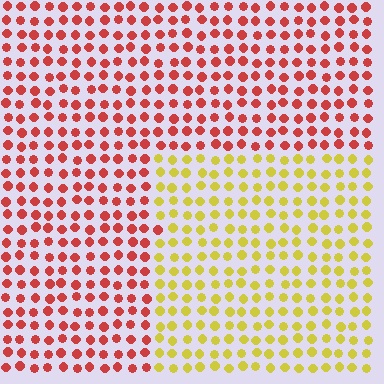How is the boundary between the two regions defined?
The boundary is defined purely by a slight shift in hue (about 60 degrees). Spacing, size, and orientation are identical on both sides.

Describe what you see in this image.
The image is filled with small red elements in a uniform arrangement. A rectangle-shaped region is visible where the elements are tinted to a slightly different hue, forming a subtle color boundary.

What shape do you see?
I see a rectangle.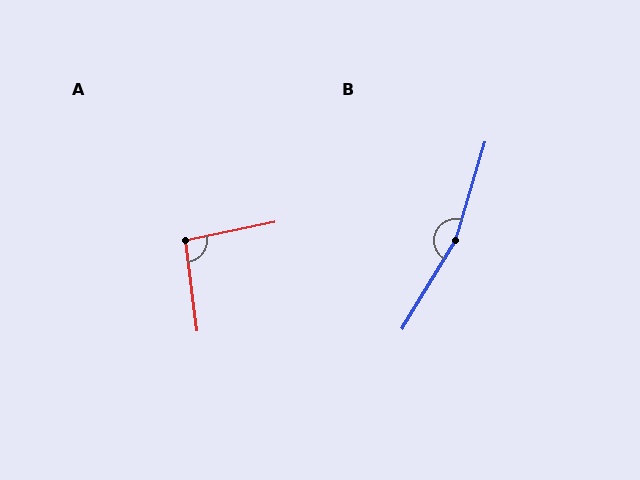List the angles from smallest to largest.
A (94°), B (166°).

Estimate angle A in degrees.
Approximately 94 degrees.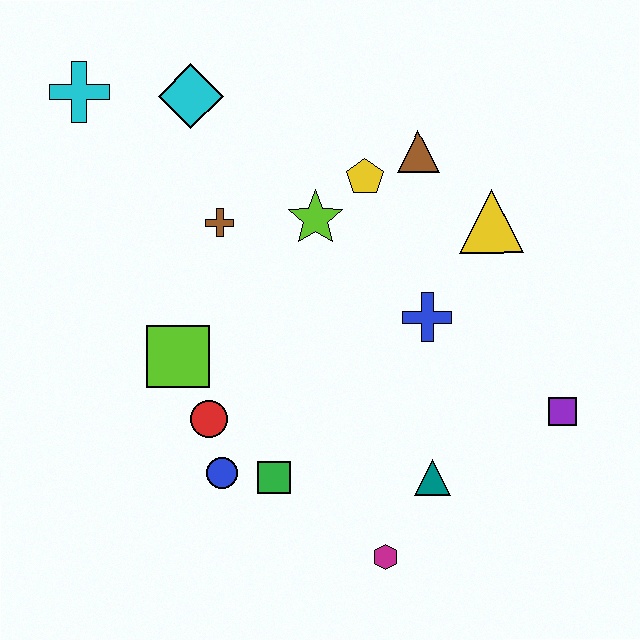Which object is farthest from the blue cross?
The cyan cross is farthest from the blue cross.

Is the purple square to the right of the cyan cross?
Yes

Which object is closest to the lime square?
The red circle is closest to the lime square.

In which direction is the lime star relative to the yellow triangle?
The lime star is to the left of the yellow triangle.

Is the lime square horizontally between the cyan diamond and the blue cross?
No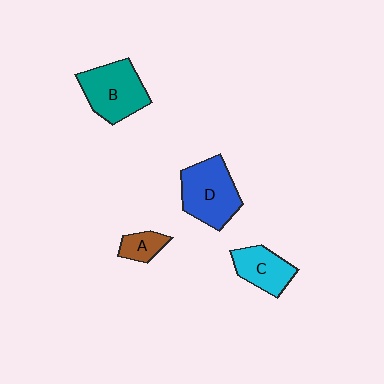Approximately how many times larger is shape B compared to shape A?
Approximately 2.7 times.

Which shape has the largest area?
Shape D (blue).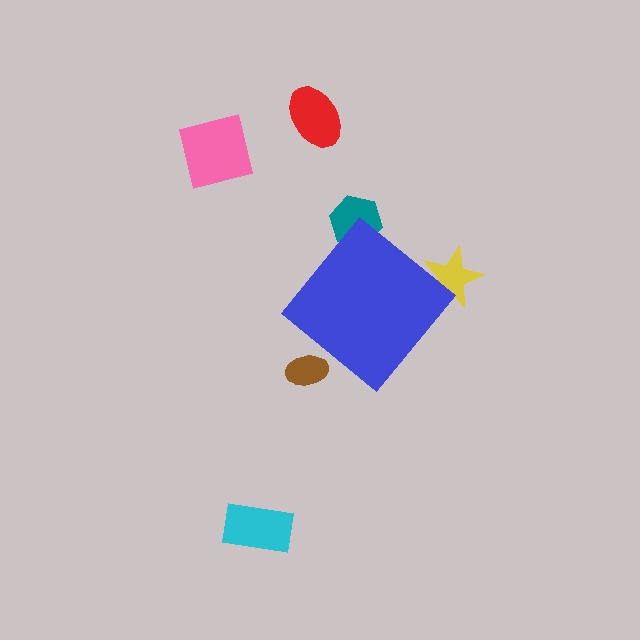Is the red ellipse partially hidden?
No, the red ellipse is fully visible.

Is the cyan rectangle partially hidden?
No, the cyan rectangle is fully visible.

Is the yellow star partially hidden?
Yes, the yellow star is partially hidden behind the blue diamond.